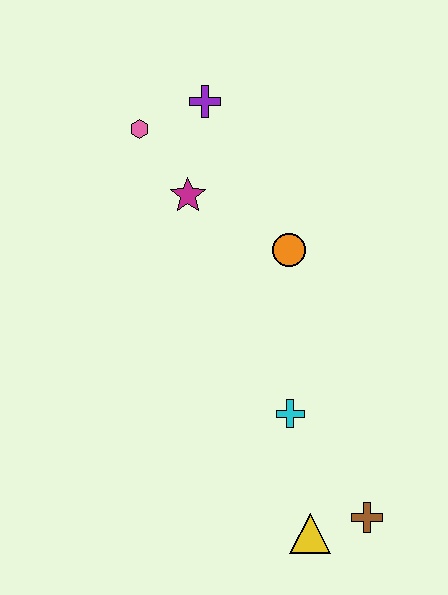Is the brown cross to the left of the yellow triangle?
No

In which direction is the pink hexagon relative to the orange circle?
The pink hexagon is to the left of the orange circle.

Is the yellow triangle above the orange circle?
No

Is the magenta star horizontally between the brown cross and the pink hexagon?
Yes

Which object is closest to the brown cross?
The yellow triangle is closest to the brown cross.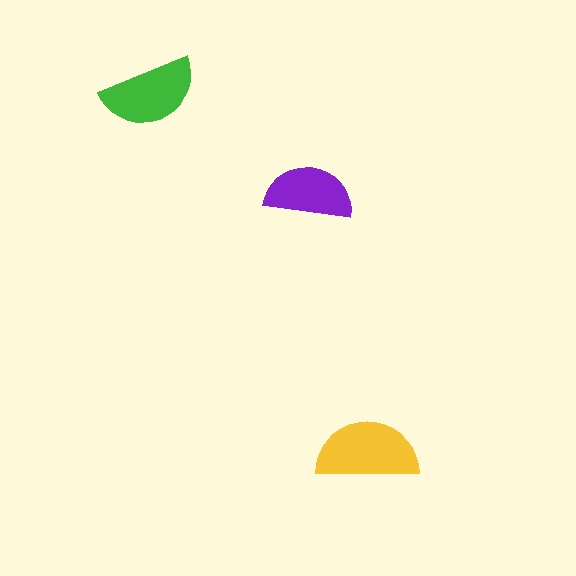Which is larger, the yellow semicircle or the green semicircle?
The yellow one.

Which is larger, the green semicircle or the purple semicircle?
The green one.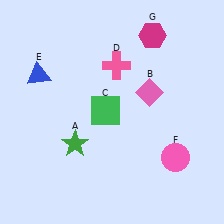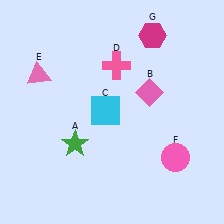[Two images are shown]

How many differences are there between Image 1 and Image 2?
There are 2 differences between the two images.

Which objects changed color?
C changed from green to cyan. E changed from blue to pink.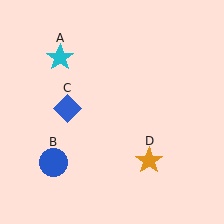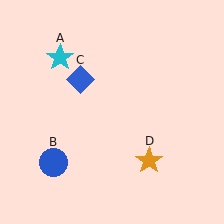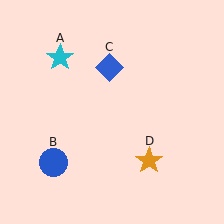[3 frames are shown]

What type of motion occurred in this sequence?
The blue diamond (object C) rotated clockwise around the center of the scene.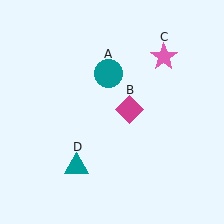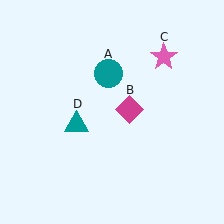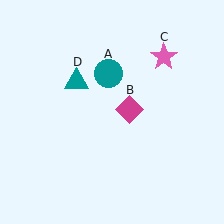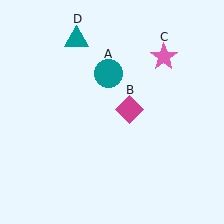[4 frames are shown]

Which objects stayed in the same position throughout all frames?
Teal circle (object A) and magenta diamond (object B) and pink star (object C) remained stationary.